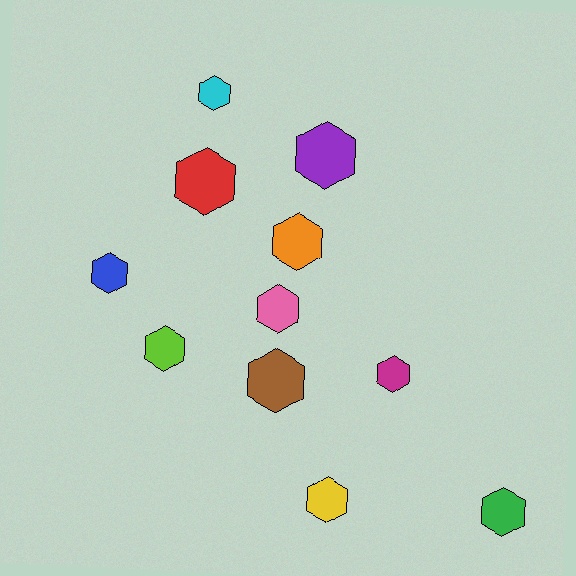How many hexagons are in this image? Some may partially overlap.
There are 11 hexagons.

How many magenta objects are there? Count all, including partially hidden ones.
There is 1 magenta object.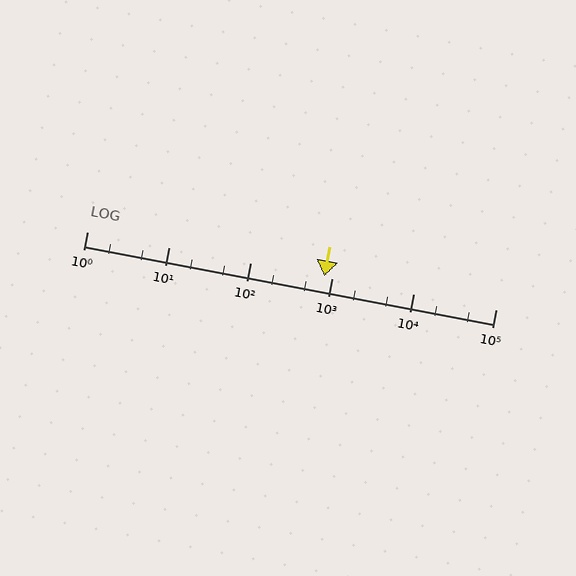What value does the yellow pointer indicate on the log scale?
The pointer indicates approximately 810.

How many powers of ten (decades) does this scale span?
The scale spans 5 decades, from 1 to 100000.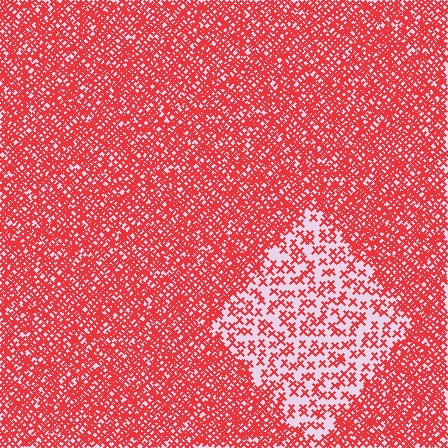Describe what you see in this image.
The image contains small red elements arranged at two different densities. A diamond-shaped region is visible where the elements are less densely packed than the surrounding area.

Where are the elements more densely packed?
The elements are more densely packed outside the diamond boundary.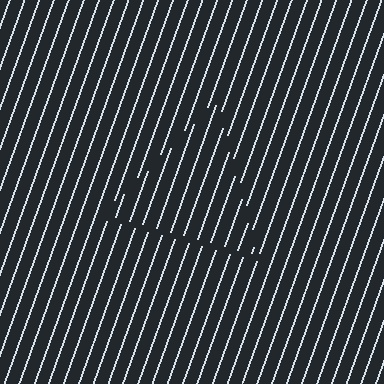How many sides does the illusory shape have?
3 sides — the line-ends trace a triangle.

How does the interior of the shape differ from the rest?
The interior of the shape contains the same grating, shifted by half a period — the contour is defined by the phase discontinuity where line-ends from the inner and outer gratings abut.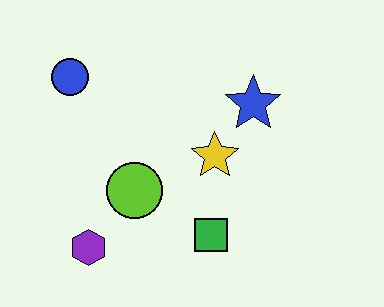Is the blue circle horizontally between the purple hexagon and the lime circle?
No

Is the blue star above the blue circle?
No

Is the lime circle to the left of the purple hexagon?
No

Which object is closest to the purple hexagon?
The lime circle is closest to the purple hexagon.